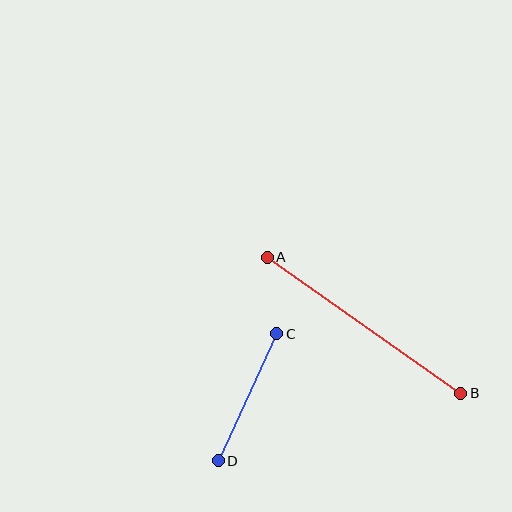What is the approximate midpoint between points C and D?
The midpoint is at approximately (247, 397) pixels.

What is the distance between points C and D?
The distance is approximately 140 pixels.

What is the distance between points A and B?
The distance is approximately 237 pixels.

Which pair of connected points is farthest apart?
Points A and B are farthest apart.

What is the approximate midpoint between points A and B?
The midpoint is at approximately (364, 325) pixels.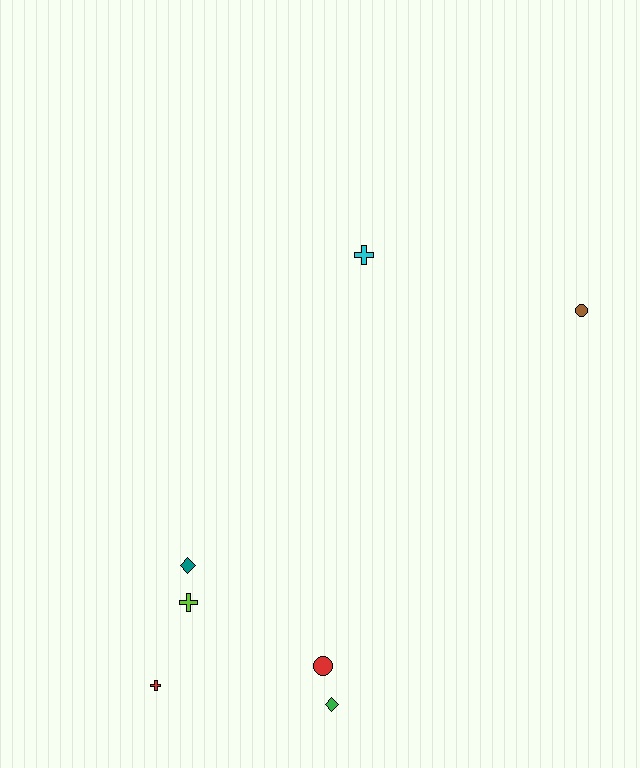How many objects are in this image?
There are 7 objects.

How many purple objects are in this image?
There are no purple objects.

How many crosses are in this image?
There are 3 crosses.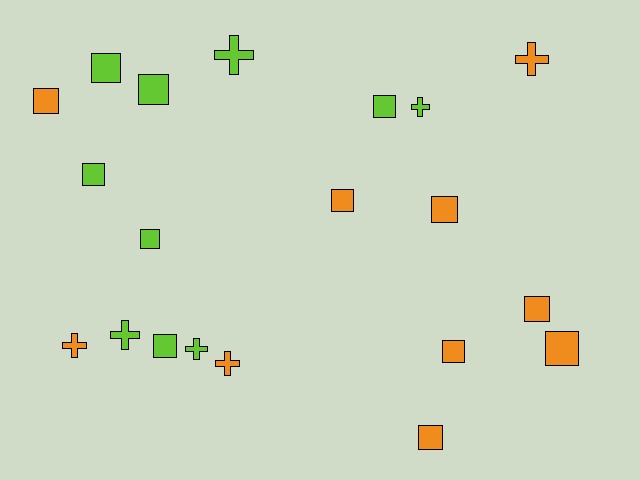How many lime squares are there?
There are 6 lime squares.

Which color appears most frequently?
Orange, with 10 objects.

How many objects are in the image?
There are 20 objects.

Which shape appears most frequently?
Square, with 13 objects.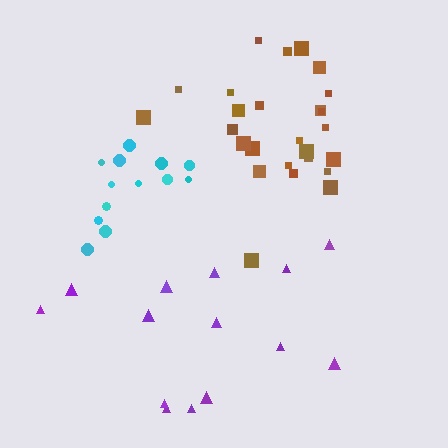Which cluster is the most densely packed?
Brown.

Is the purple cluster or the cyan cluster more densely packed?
Cyan.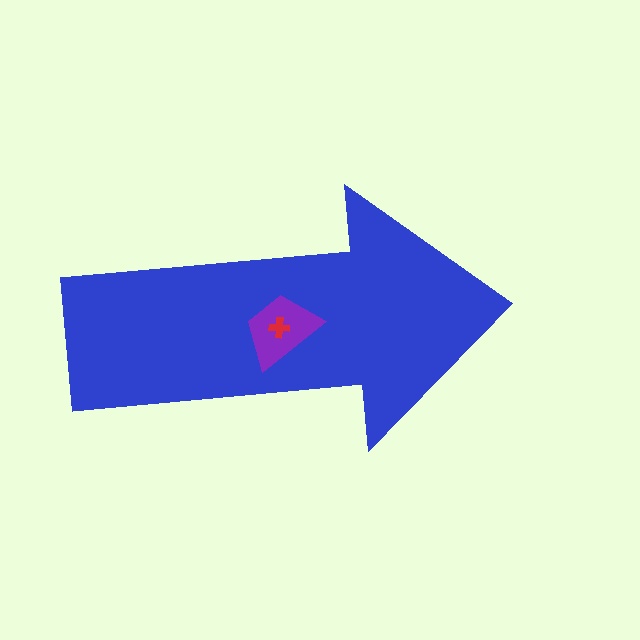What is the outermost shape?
The blue arrow.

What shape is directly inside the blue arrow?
The purple trapezoid.